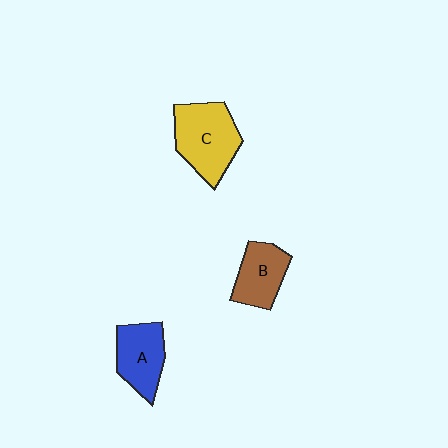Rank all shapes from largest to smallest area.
From largest to smallest: C (yellow), A (blue), B (brown).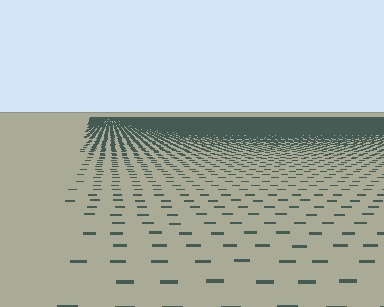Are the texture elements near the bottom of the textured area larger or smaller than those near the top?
Larger. Near the bottom, elements are closer to the viewer and appear at a bigger on-screen size.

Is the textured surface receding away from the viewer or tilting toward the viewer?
The surface is receding away from the viewer. Texture elements get smaller and denser toward the top.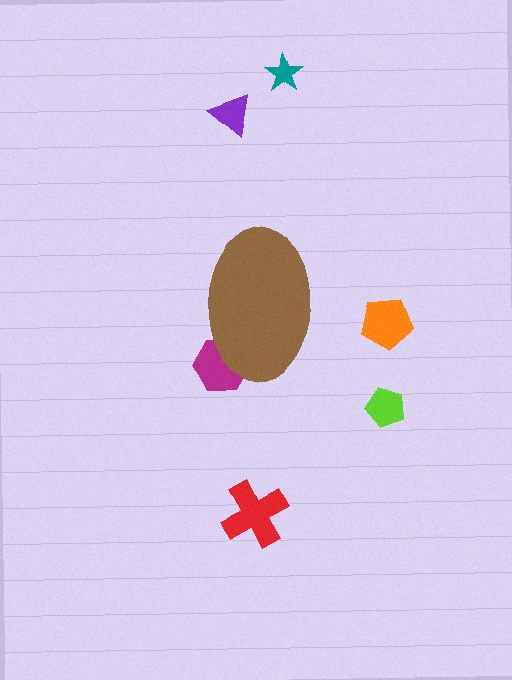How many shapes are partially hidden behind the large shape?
1 shape is partially hidden.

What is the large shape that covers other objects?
A brown ellipse.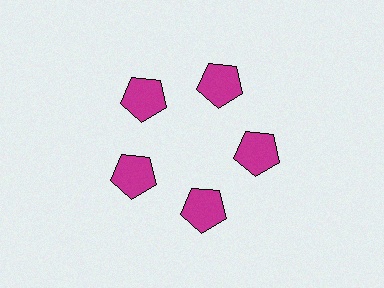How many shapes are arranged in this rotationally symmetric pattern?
There are 5 shapes, arranged in 5 groups of 1.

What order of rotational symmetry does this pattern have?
This pattern has 5-fold rotational symmetry.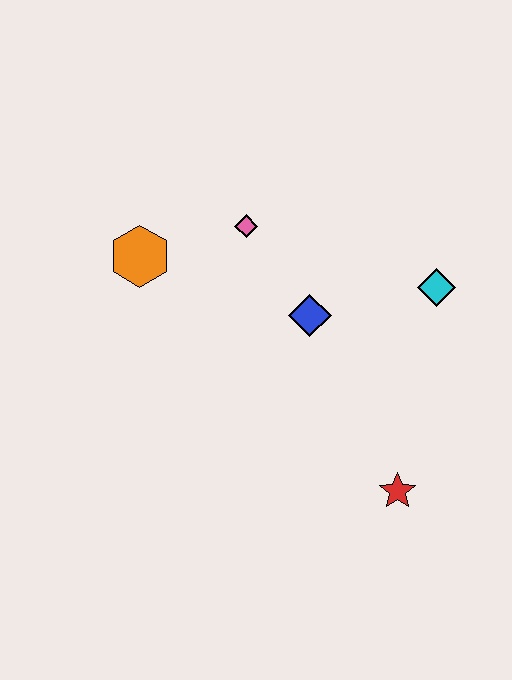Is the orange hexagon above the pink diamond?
No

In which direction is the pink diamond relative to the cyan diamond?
The pink diamond is to the left of the cyan diamond.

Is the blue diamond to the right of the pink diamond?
Yes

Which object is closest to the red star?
The blue diamond is closest to the red star.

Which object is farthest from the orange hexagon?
The red star is farthest from the orange hexagon.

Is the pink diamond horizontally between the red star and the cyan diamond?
No